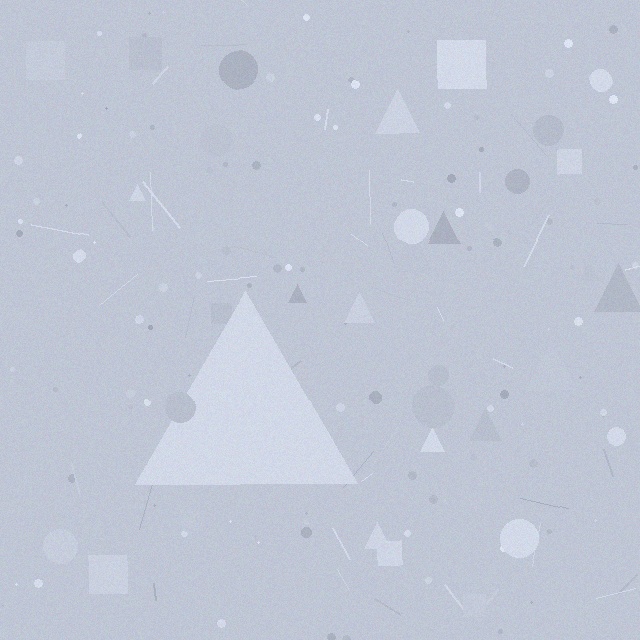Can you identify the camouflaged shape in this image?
The camouflaged shape is a triangle.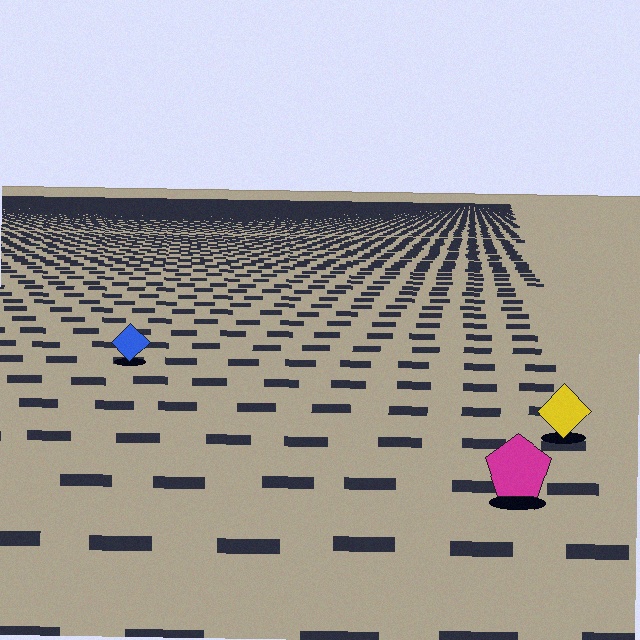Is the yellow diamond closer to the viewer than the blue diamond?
Yes. The yellow diamond is closer — you can tell from the texture gradient: the ground texture is coarser near it.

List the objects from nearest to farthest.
From nearest to farthest: the magenta pentagon, the yellow diamond, the blue diamond.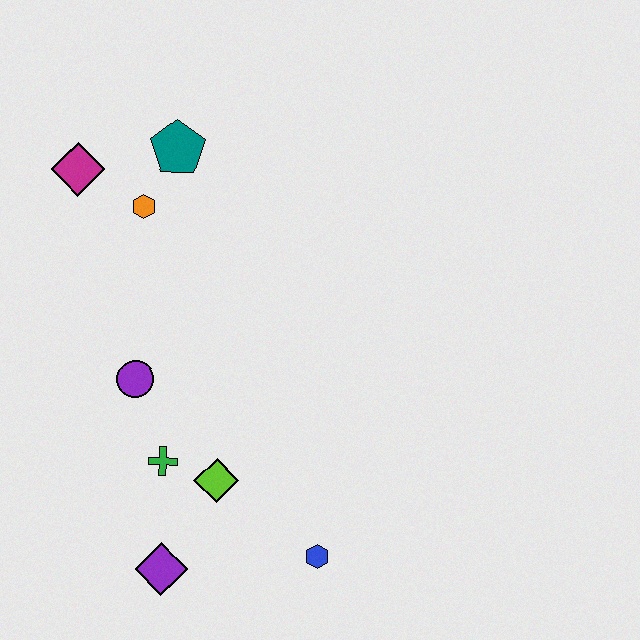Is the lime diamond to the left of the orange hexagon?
No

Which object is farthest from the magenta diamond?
The blue hexagon is farthest from the magenta diamond.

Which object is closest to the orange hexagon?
The teal pentagon is closest to the orange hexagon.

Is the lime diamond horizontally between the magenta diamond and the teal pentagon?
No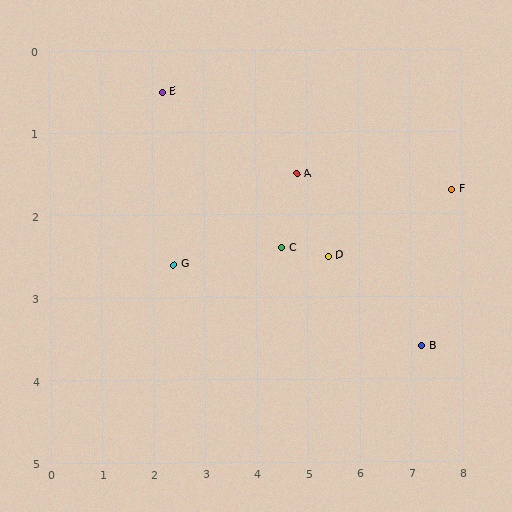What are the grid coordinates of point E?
Point E is at approximately (2.2, 0.5).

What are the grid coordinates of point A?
Point A is at approximately (4.8, 1.5).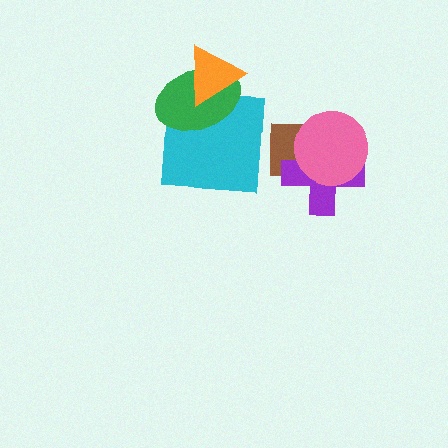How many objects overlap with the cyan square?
2 objects overlap with the cyan square.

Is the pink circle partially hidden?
No, no other shape covers it.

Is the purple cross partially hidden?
Yes, it is partially covered by another shape.